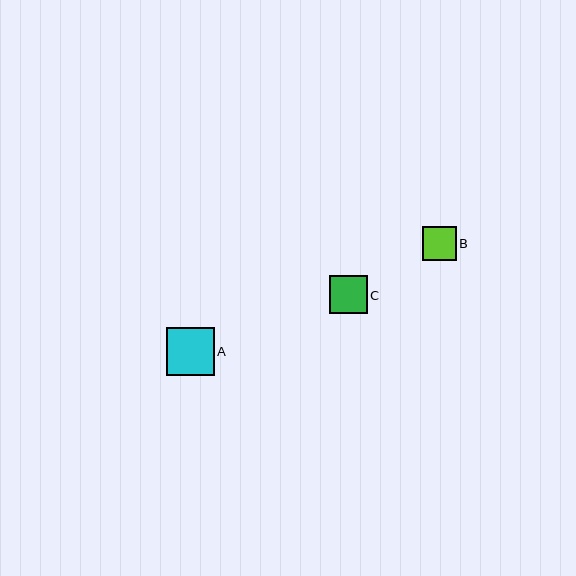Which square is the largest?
Square A is the largest with a size of approximately 48 pixels.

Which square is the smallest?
Square B is the smallest with a size of approximately 34 pixels.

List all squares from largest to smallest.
From largest to smallest: A, C, B.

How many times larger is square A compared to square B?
Square A is approximately 1.4 times the size of square B.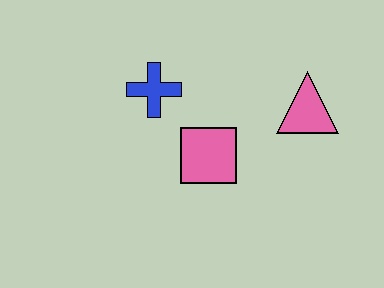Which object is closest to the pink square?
The blue cross is closest to the pink square.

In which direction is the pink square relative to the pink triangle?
The pink square is to the left of the pink triangle.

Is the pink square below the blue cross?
Yes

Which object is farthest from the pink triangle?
The blue cross is farthest from the pink triangle.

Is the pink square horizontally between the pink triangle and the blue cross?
Yes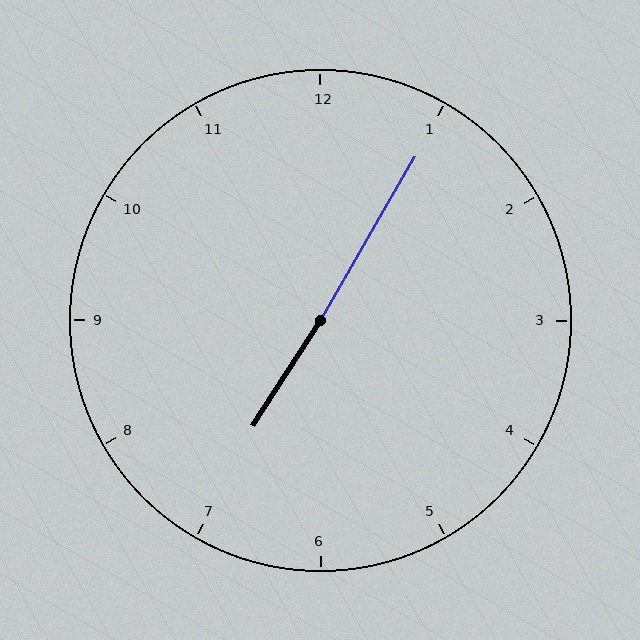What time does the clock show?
7:05.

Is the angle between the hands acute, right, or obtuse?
It is obtuse.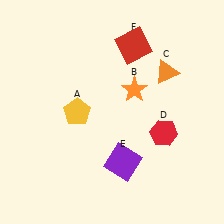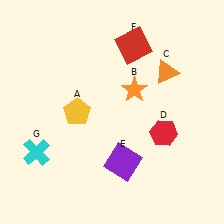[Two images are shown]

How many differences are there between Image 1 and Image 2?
There is 1 difference between the two images.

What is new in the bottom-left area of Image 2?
A cyan cross (G) was added in the bottom-left area of Image 2.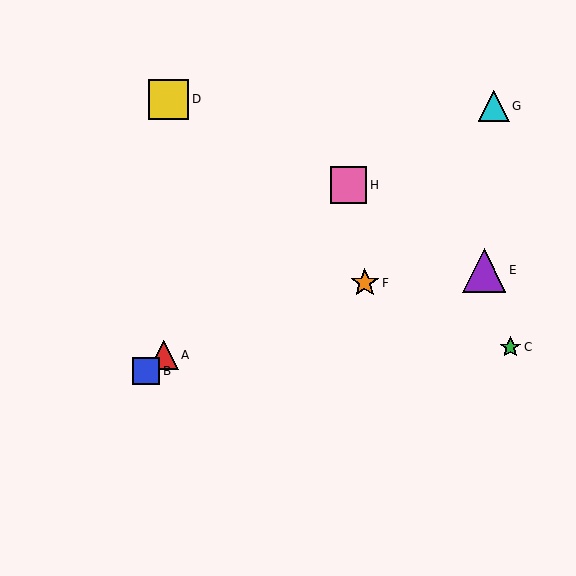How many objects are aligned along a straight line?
3 objects (A, B, H) are aligned along a straight line.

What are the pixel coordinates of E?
Object E is at (484, 270).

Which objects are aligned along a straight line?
Objects A, B, H are aligned along a straight line.